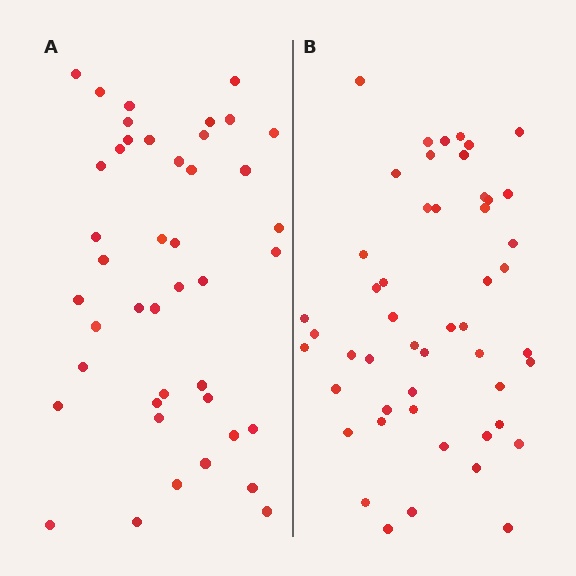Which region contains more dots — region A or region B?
Region B (the right region) has more dots.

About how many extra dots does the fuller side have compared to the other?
Region B has roughly 8 or so more dots than region A.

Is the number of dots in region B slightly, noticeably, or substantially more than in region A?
Region B has only slightly more — the two regions are fairly close. The ratio is roughly 1.2 to 1.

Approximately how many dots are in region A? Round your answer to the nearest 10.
About 40 dots. (The exact count is 43, which rounds to 40.)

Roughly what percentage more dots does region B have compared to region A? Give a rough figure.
About 15% more.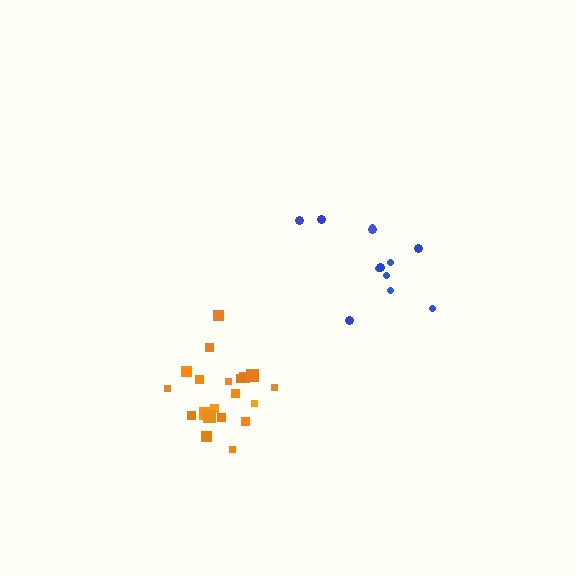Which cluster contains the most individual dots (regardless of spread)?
Orange (20).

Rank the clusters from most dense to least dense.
orange, blue.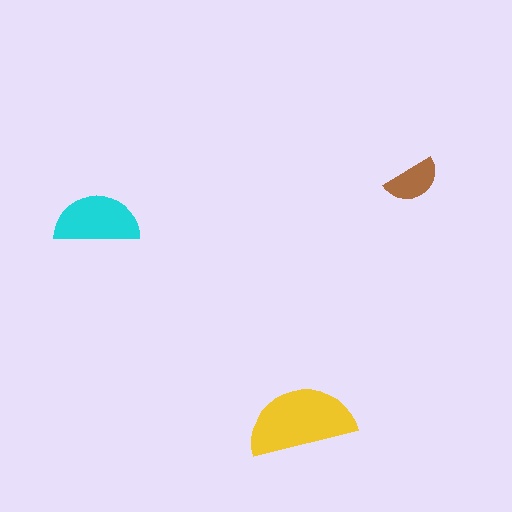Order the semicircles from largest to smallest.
the yellow one, the cyan one, the brown one.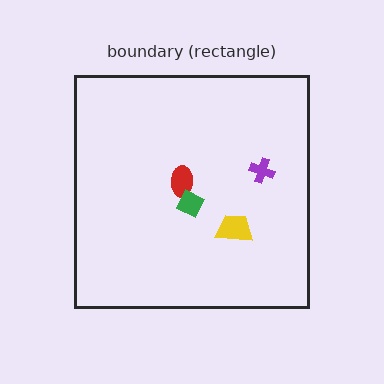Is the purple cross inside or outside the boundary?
Inside.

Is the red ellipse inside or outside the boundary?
Inside.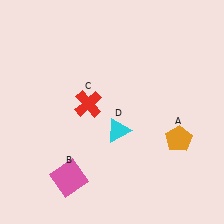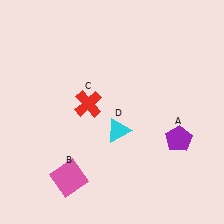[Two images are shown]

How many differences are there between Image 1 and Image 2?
There is 1 difference between the two images.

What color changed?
The pentagon (A) changed from orange in Image 1 to purple in Image 2.